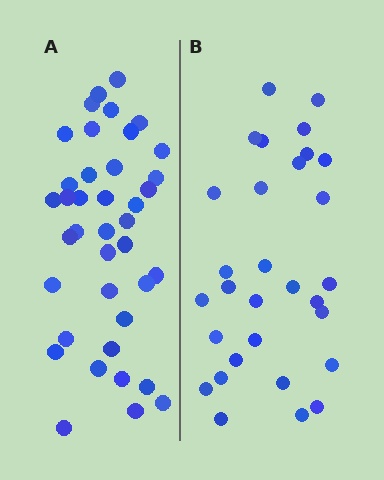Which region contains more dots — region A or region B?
Region A (the left region) has more dots.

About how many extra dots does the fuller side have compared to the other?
Region A has roughly 8 or so more dots than region B.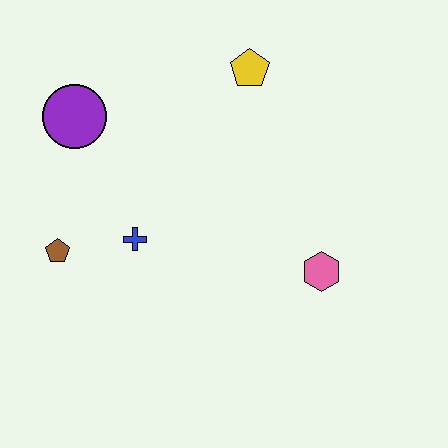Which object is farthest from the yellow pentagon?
The brown pentagon is farthest from the yellow pentagon.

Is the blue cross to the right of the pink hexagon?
No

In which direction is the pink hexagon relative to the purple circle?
The pink hexagon is to the right of the purple circle.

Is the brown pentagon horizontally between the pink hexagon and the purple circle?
No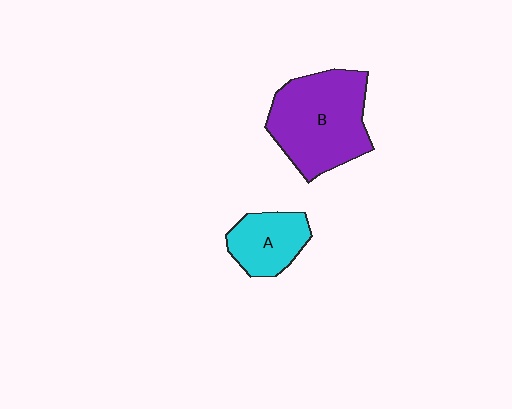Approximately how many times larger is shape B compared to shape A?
Approximately 2.0 times.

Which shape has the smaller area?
Shape A (cyan).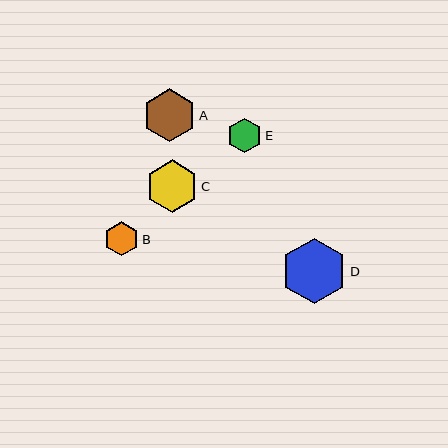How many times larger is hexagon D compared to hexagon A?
Hexagon D is approximately 1.2 times the size of hexagon A.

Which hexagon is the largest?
Hexagon D is the largest with a size of approximately 66 pixels.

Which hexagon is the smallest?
Hexagon B is the smallest with a size of approximately 34 pixels.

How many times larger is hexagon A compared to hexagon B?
Hexagon A is approximately 1.6 times the size of hexagon B.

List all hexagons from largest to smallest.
From largest to smallest: D, A, C, E, B.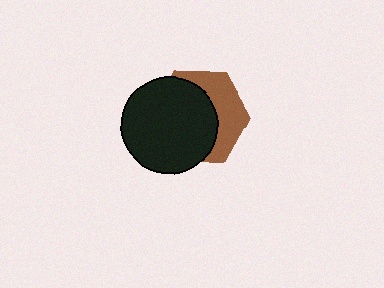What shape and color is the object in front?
The object in front is a black circle.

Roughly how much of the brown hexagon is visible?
A small part of it is visible (roughly 38%).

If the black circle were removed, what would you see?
You would see the complete brown hexagon.